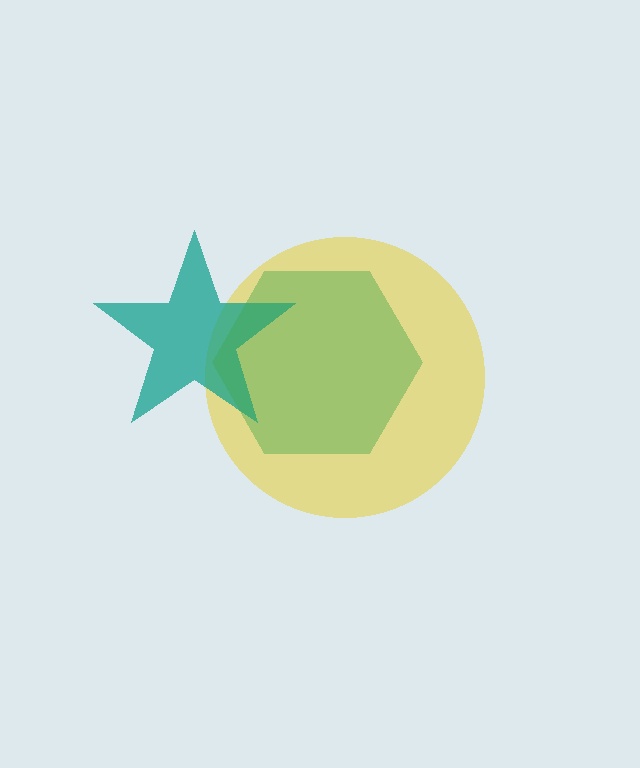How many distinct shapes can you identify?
There are 3 distinct shapes: a yellow circle, a teal star, a green hexagon.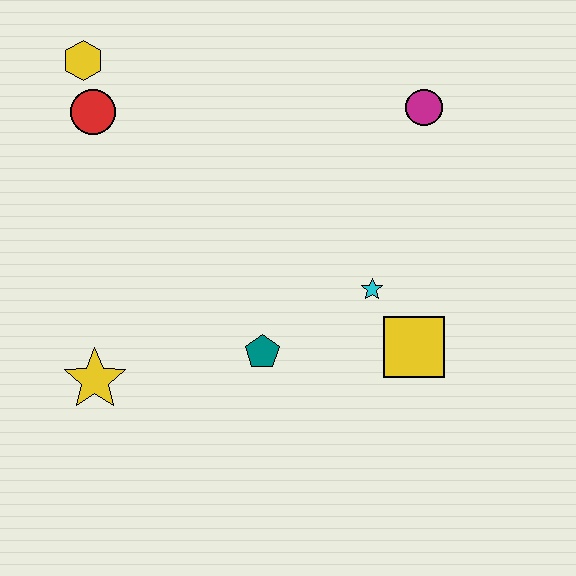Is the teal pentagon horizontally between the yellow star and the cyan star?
Yes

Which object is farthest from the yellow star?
The magenta circle is farthest from the yellow star.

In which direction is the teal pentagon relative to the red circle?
The teal pentagon is below the red circle.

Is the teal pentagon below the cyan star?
Yes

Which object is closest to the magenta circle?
The cyan star is closest to the magenta circle.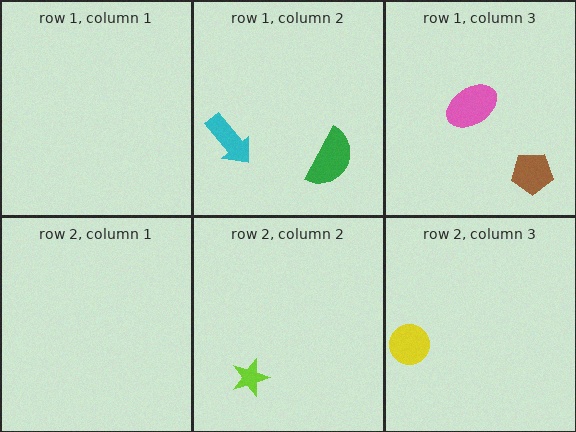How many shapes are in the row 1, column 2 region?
2.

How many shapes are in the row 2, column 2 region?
1.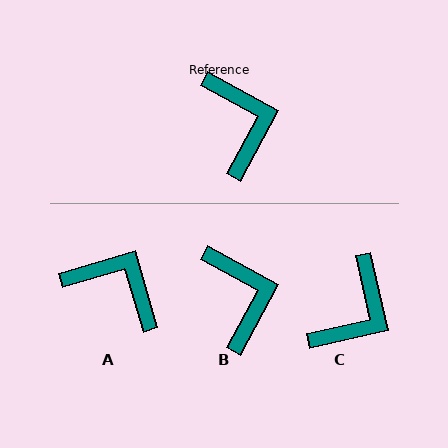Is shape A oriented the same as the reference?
No, it is off by about 45 degrees.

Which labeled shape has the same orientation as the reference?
B.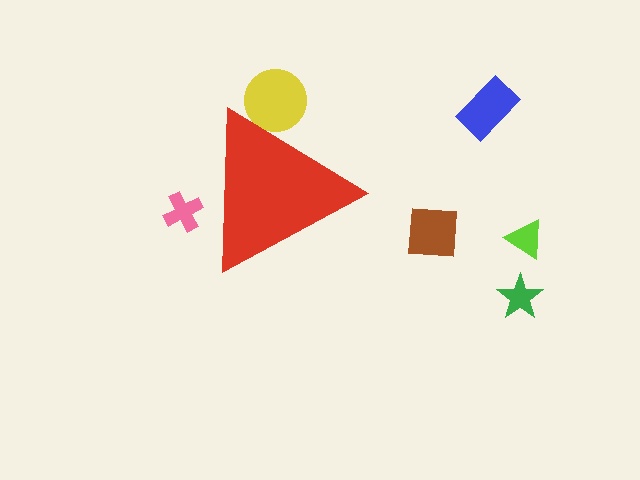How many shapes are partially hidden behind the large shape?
2 shapes are partially hidden.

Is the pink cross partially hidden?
Yes, the pink cross is partially hidden behind the red triangle.